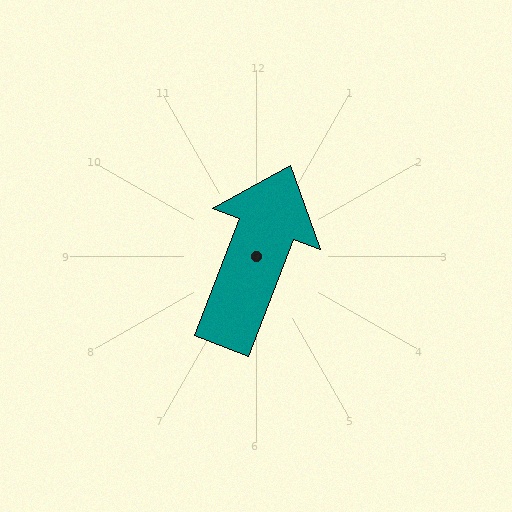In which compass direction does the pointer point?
North.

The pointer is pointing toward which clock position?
Roughly 1 o'clock.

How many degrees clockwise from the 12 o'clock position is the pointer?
Approximately 21 degrees.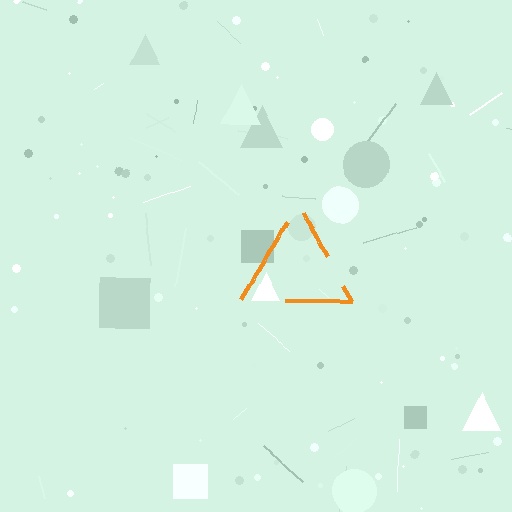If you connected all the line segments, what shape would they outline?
They would outline a triangle.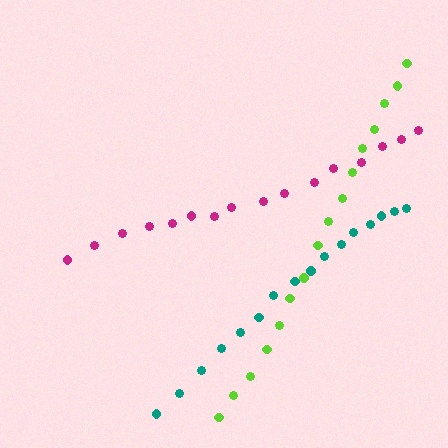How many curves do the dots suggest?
There are 3 distinct paths.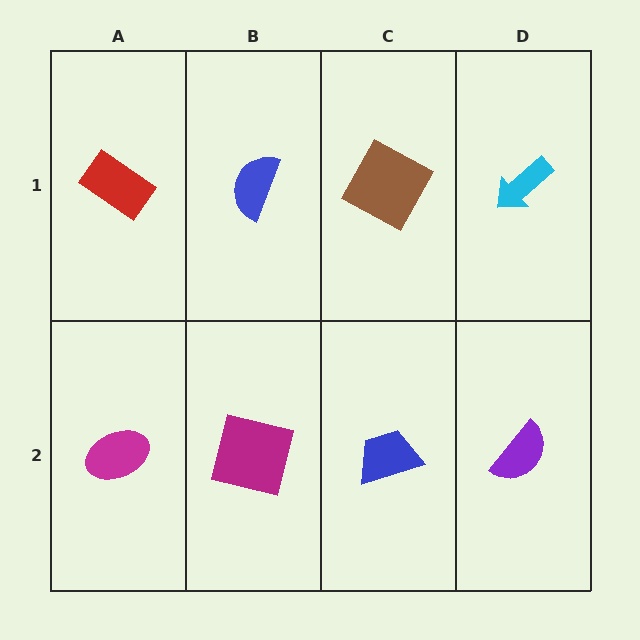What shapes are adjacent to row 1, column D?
A purple semicircle (row 2, column D), a brown square (row 1, column C).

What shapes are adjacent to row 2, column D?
A cyan arrow (row 1, column D), a blue trapezoid (row 2, column C).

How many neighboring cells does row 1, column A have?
2.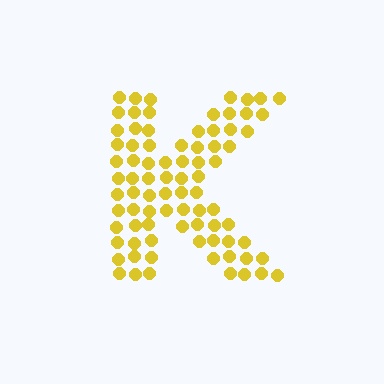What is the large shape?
The large shape is the letter K.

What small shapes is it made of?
It is made of small circles.